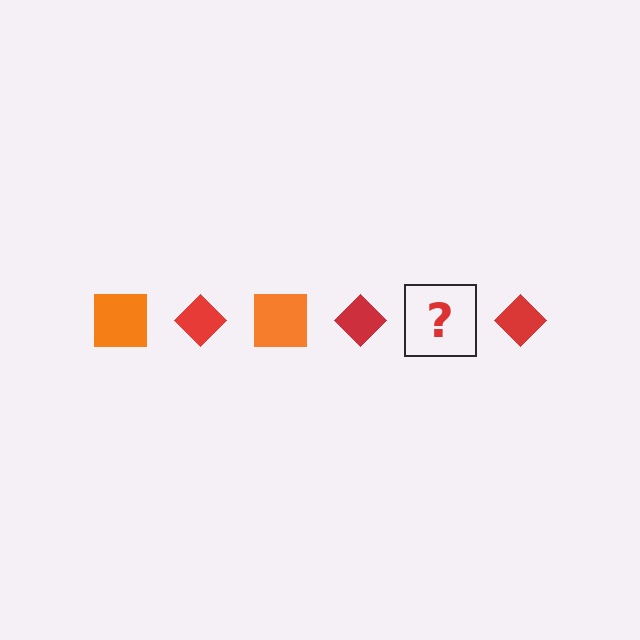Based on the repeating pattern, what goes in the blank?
The blank should be an orange square.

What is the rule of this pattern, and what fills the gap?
The rule is that the pattern alternates between orange square and red diamond. The gap should be filled with an orange square.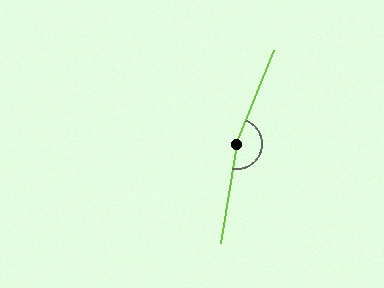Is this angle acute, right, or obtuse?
It is obtuse.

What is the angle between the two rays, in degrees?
Approximately 167 degrees.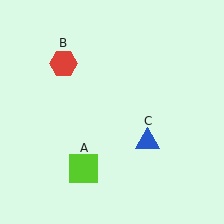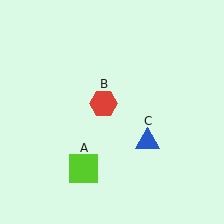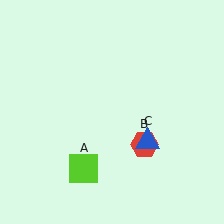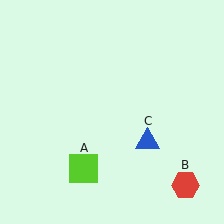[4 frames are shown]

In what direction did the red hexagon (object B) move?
The red hexagon (object B) moved down and to the right.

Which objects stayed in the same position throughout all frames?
Lime square (object A) and blue triangle (object C) remained stationary.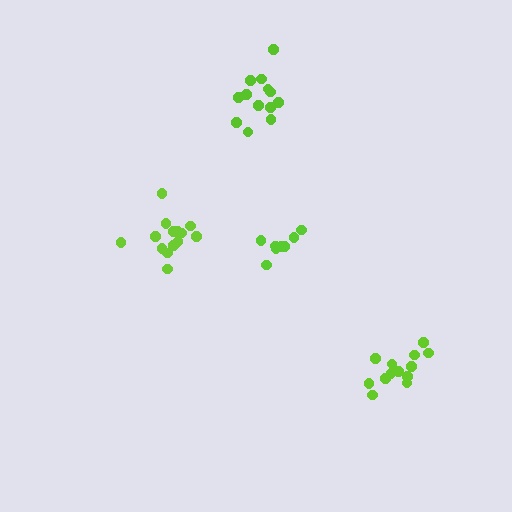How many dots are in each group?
Group 1: 13 dots, Group 2: 14 dots, Group 3: 9 dots, Group 4: 13 dots (49 total).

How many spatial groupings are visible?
There are 4 spatial groupings.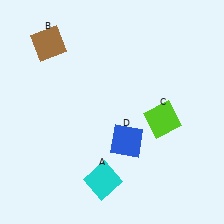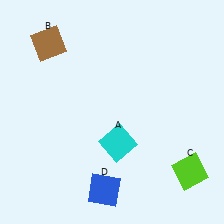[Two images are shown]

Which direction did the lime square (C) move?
The lime square (C) moved down.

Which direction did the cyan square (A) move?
The cyan square (A) moved up.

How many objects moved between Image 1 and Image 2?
3 objects moved between the two images.